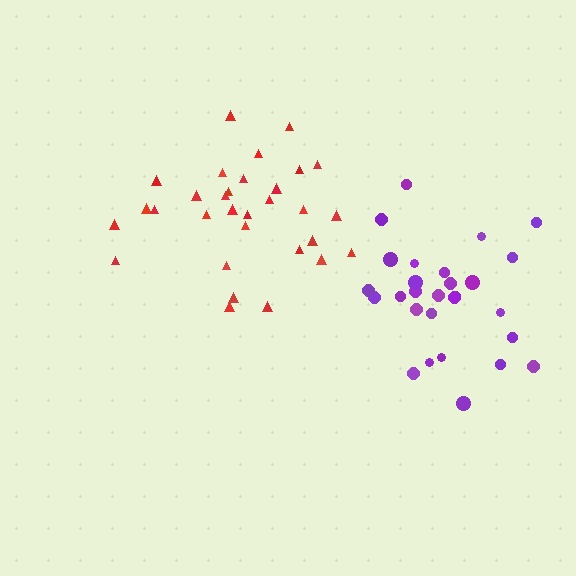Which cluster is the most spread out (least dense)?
Red.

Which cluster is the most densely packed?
Purple.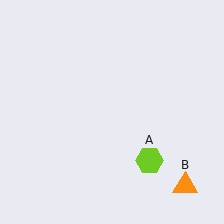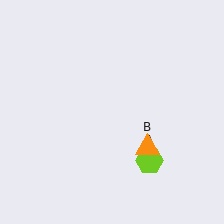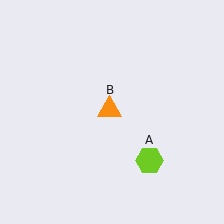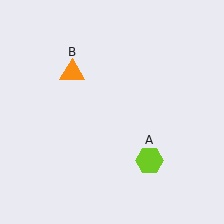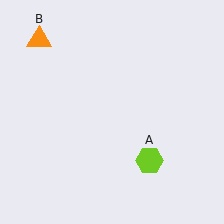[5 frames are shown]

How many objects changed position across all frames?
1 object changed position: orange triangle (object B).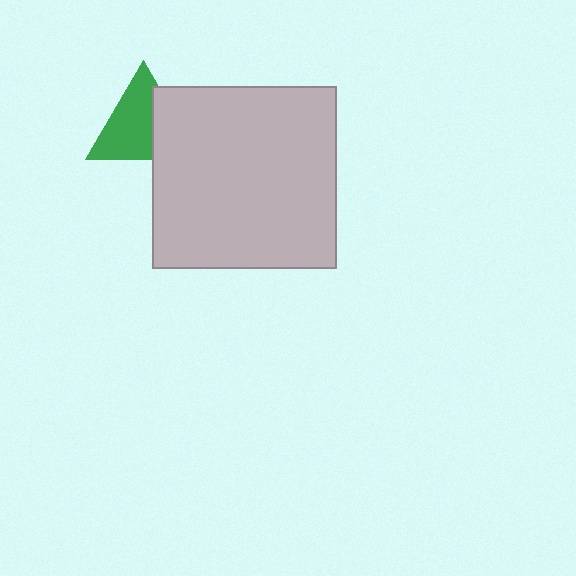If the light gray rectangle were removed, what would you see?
You would see the complete green triangle.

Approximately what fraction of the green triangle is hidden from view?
Roughly 36% of the green triangle is hidden behind the light gray rectangle.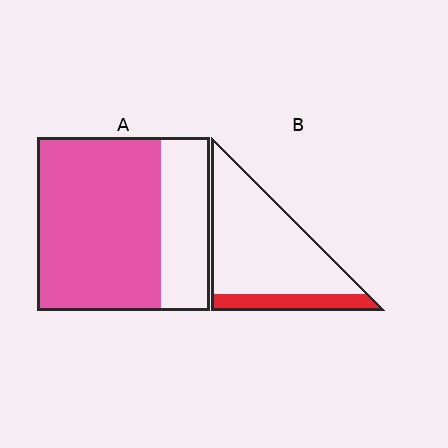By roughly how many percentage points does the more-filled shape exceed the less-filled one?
By roughly 55 percentage points (A over B).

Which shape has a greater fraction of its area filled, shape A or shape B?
Shape A.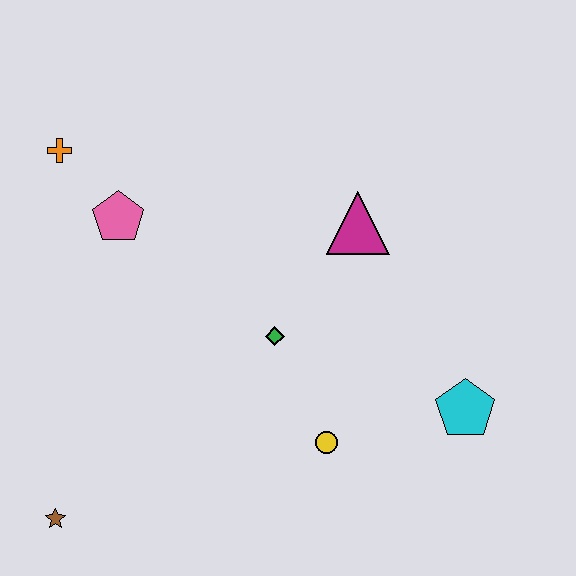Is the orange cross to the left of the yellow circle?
Yes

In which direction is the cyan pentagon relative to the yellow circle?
The cyan pentagon is to the right of the yellow circle.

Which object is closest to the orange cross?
The pink pentagon is closest to the orange cross.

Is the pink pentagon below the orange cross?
Yes